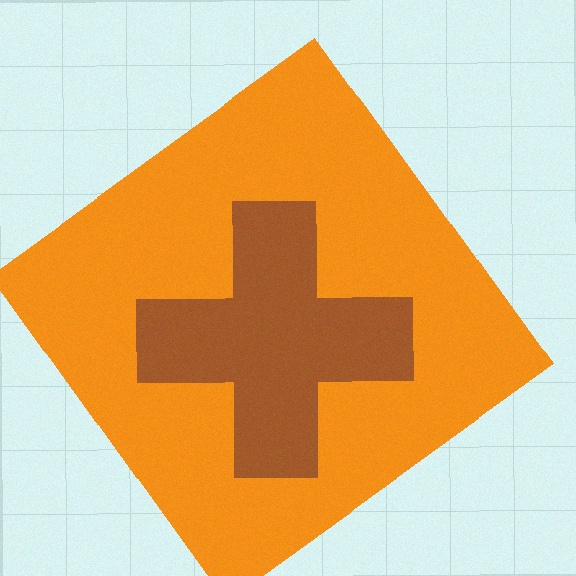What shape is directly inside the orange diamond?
The brown cross.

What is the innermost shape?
The brown cross.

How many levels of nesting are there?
2.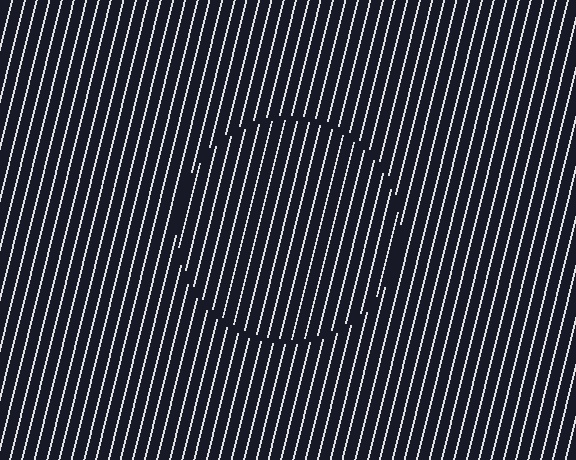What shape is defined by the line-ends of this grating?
An illusory circle. The interior of the shape contains the same grating, shifted by half a period — the contour is defined by the phase discontinuity where line-ends from the inner and outer gratings abut.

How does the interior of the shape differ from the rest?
The interior of the shape contains the same grating, shifted by half a period — the contour is defined by the phase discontinuity where line-ends from the inner and outer gratings abut.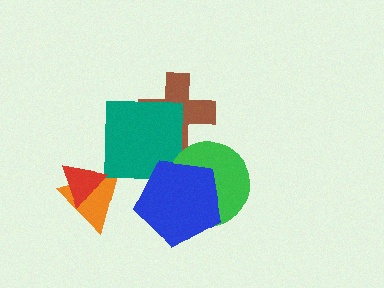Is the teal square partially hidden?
Yes, it is partially covered by another shape.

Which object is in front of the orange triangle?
The red triangle is in front of the orange triangle.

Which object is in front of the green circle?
The blue pentagon is in front of the green circle.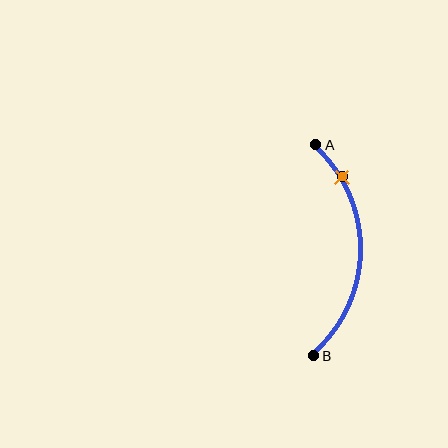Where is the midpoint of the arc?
The arc midpoint is the point on the curve farthest from the straight line joining A and B. It sits to the right of that line.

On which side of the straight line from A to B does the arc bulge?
The arc bulges to the right of the straight line connecting A and B.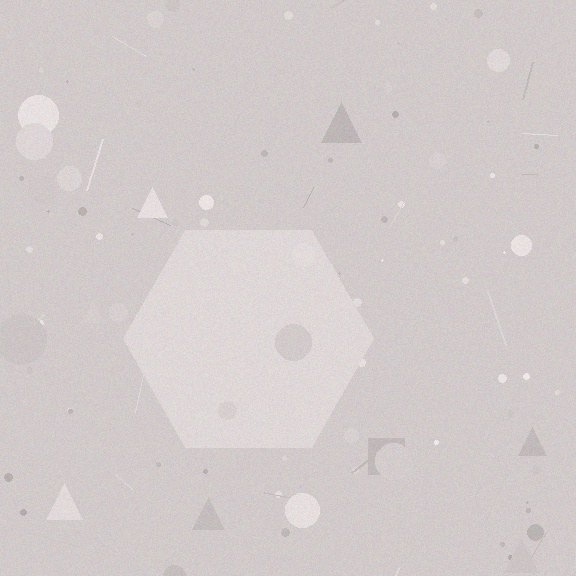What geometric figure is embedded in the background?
A hexagon is embedded in the background.